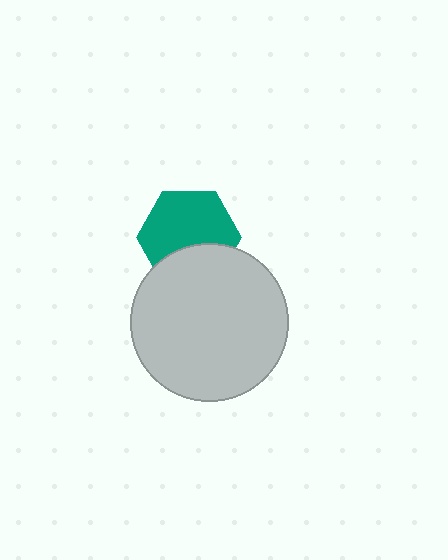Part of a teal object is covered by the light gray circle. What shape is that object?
It is a hexagon.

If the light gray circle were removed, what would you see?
You would see the complete teal hexagon.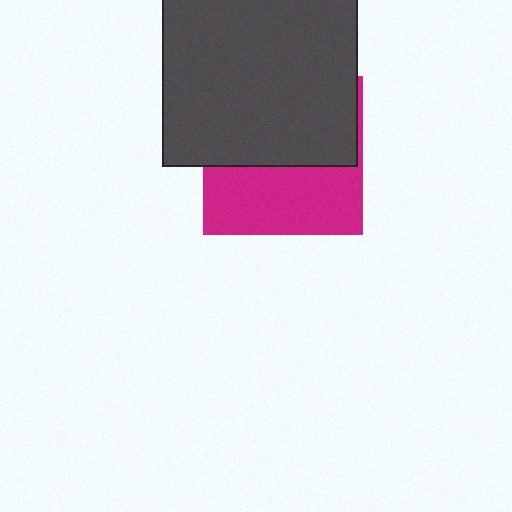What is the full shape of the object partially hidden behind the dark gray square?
The partially hidden object is a magenta square.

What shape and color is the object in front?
The object in front is a dark gray square.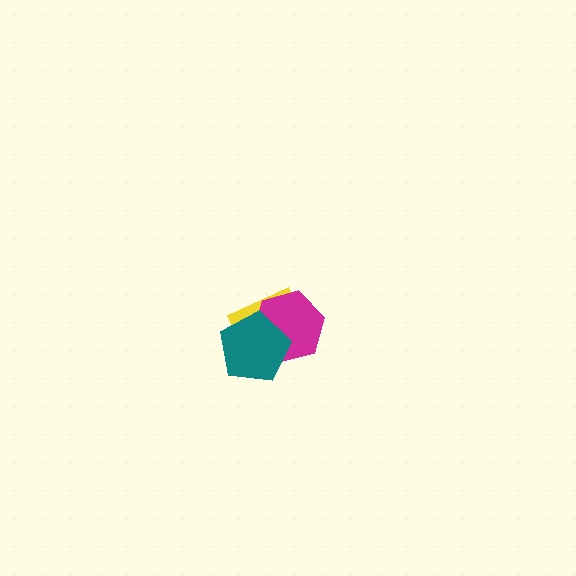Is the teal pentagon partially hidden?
No, no other shape covers it.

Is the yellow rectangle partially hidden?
Yes, it is partially covered by another shape.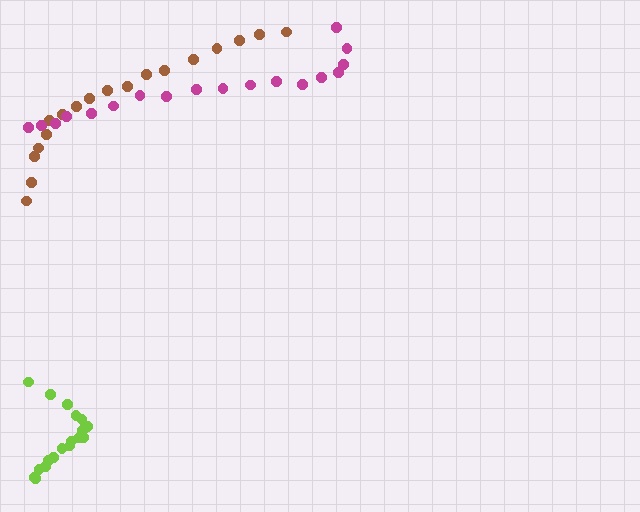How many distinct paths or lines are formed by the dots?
There are 3 distinct paths.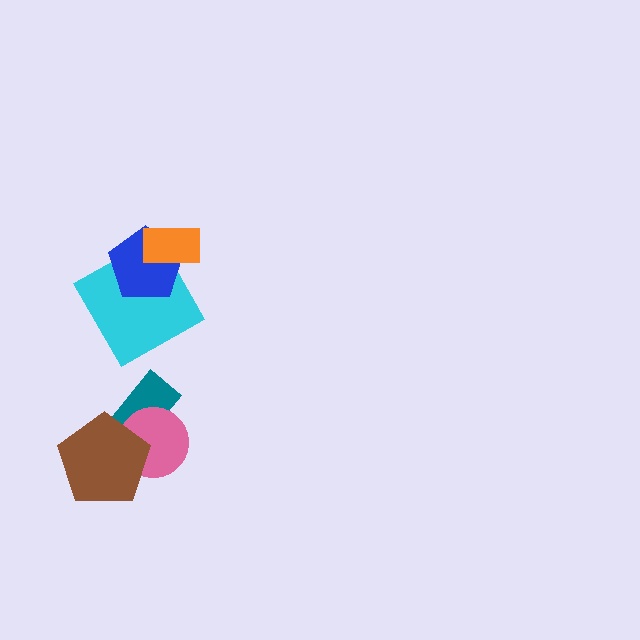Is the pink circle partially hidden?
Yes, it is partially covered by another shape.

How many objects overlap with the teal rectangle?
2 objects overlap with the teal rectangle.